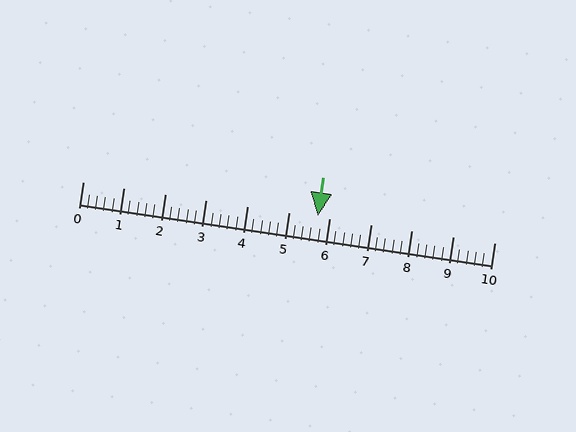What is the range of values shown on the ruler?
The ruler shows values from 0 to 10.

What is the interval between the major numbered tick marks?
The major tick marks are spaced 1 units apart.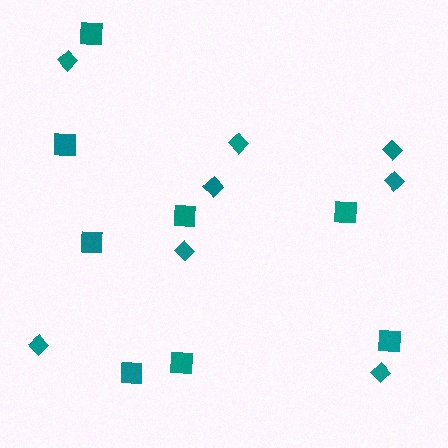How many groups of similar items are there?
There are 2 groups: one group of squares (8) and one group of diamonds (8).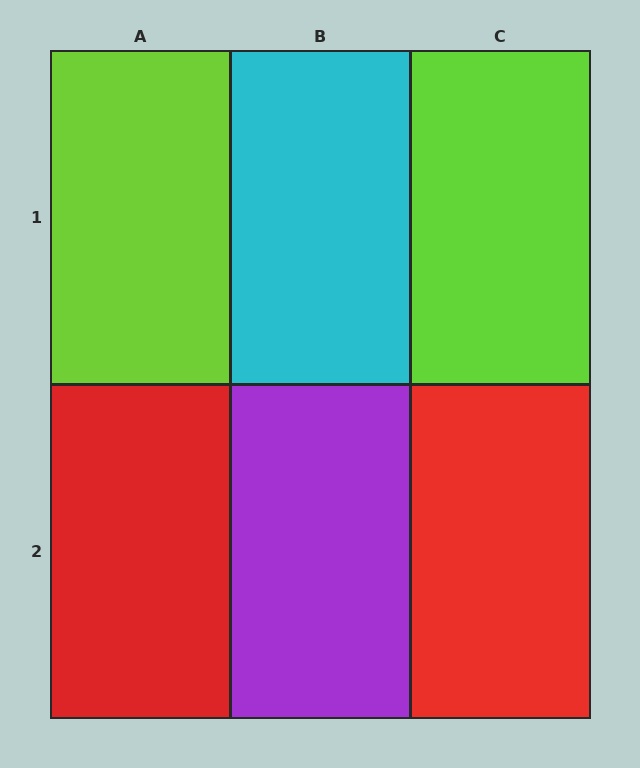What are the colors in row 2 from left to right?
Red, purple, red.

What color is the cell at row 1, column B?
Cyan.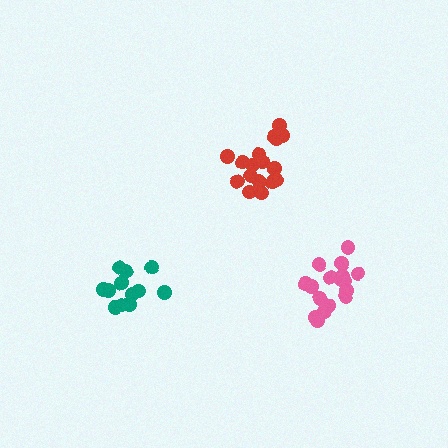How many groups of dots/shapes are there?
There are 3 groups.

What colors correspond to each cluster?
The clusters are colored: teal, pink, red.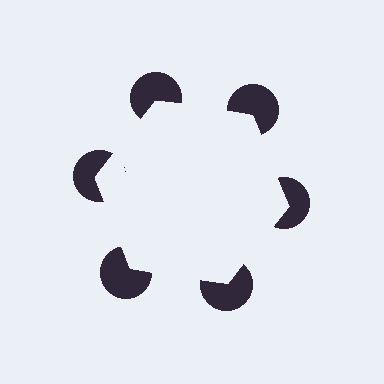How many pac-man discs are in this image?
There are 6 — one at each vertex of the illusory hexagon.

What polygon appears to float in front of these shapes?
An illusory hexagon — its edges are inferred from the aligned wedge cuts in the pac-man discs, not physically drawn.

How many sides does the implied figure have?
6 sides.